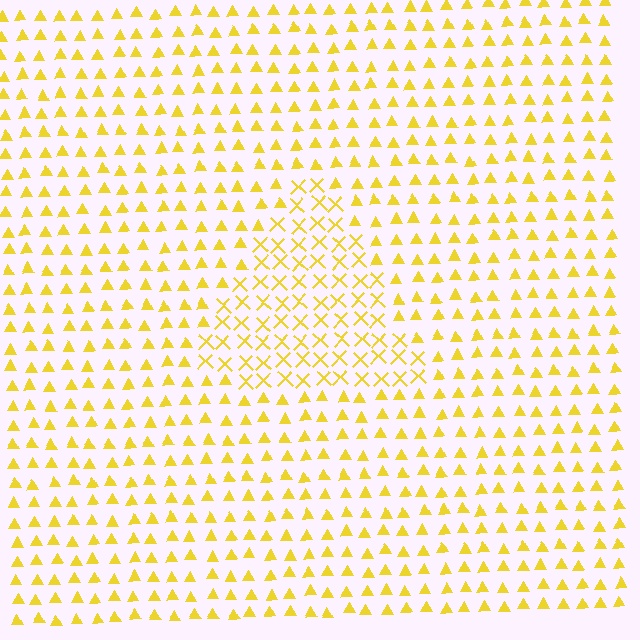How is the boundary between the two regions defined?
The boundary is defined by a change in element shape: X marks inside vs. triangles outside. All elements share the same color and spacing.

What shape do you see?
I see a triangle.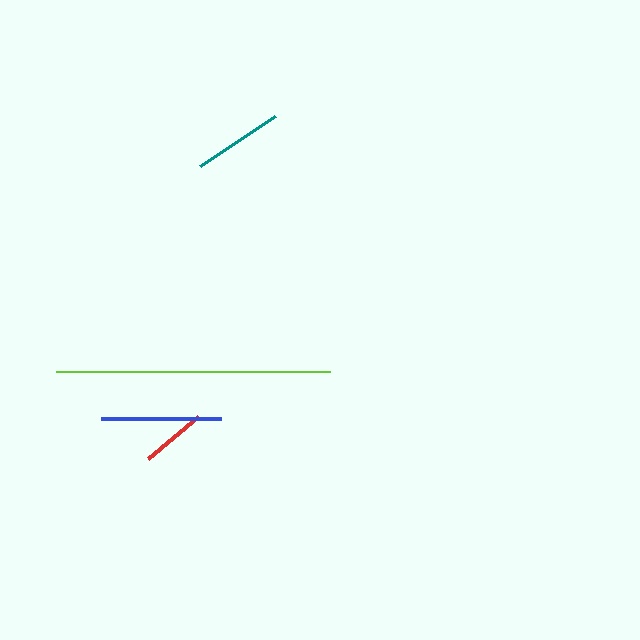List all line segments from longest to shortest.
From longest to shortest: lime, blue, teal, red.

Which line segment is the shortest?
The red line is the shortest at approximately 66 pixels.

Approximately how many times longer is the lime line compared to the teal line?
The lime line is approximately 3.1 times the length of the teal line.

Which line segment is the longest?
The lime line is the longest at approximately 274 pixels.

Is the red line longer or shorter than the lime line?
The lime line is longer than the red line.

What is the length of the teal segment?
The teal segment is approximately 90 pixels long.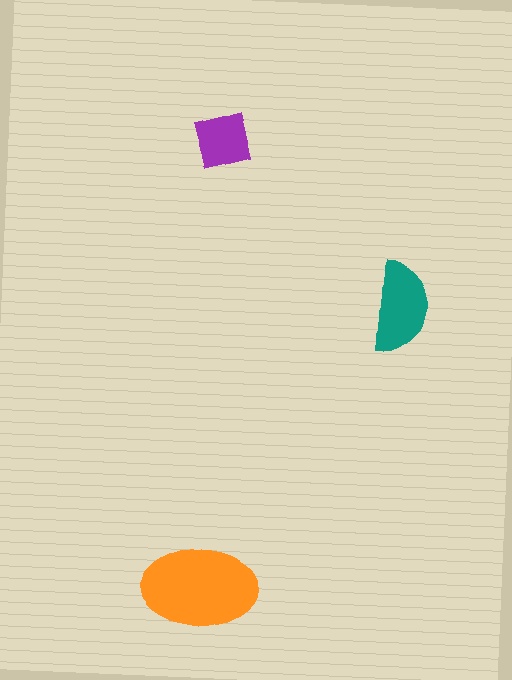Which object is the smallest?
The purple square.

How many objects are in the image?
There are 3 objects in the image.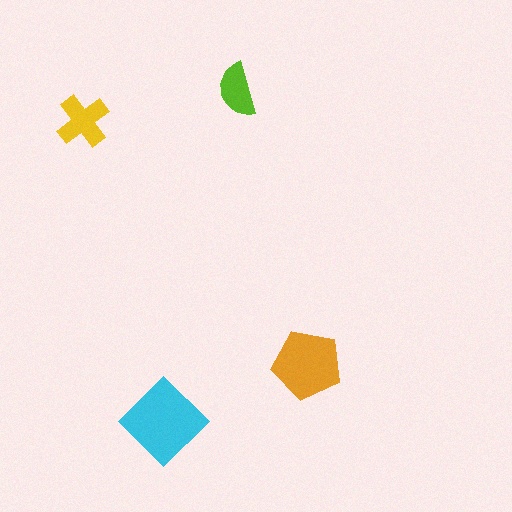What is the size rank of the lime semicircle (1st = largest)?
4th.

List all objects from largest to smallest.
The cyan diamond, the orange pentagon, the yellow cross, the lime semicircle.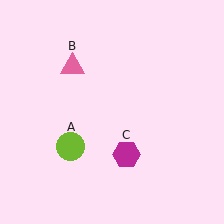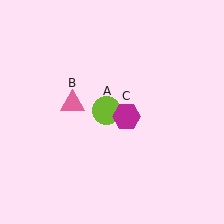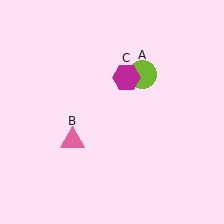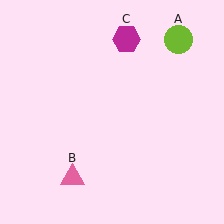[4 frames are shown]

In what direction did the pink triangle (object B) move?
The pink triangle (object B) moved down.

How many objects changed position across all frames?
3 objects changed position: lime circle (object A), pink triangle (object B), magenta hexagon (object C).